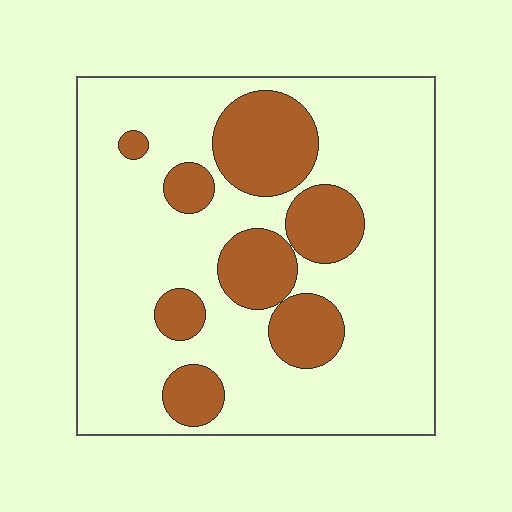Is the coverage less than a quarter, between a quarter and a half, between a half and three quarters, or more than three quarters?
Less than a quarter.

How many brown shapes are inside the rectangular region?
8.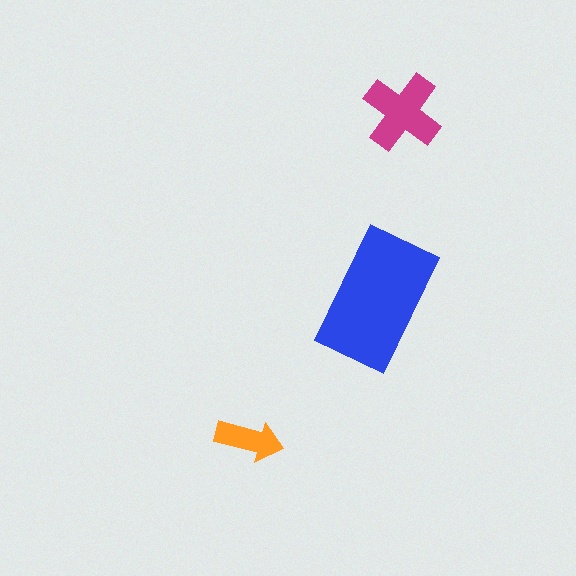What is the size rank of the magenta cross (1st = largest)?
2nd.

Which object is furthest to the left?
The orange arrow is leftmost.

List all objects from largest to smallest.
The blue rectangle, the magenta cross, the orange arrow.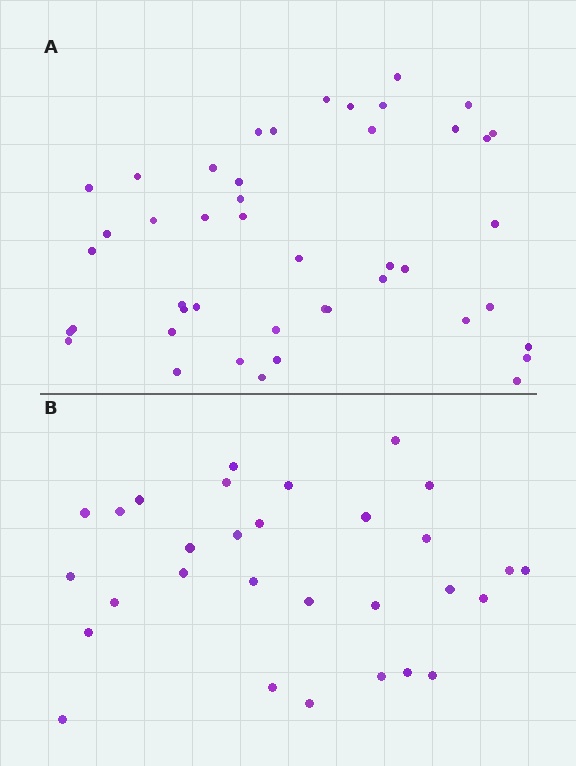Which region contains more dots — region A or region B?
Region A (the top region) has more dots.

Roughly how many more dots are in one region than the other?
Region A has approximately 15 more dots than region B.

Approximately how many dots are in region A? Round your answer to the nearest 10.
About 40 dots. (The exact count is 45, which rounds to 40.)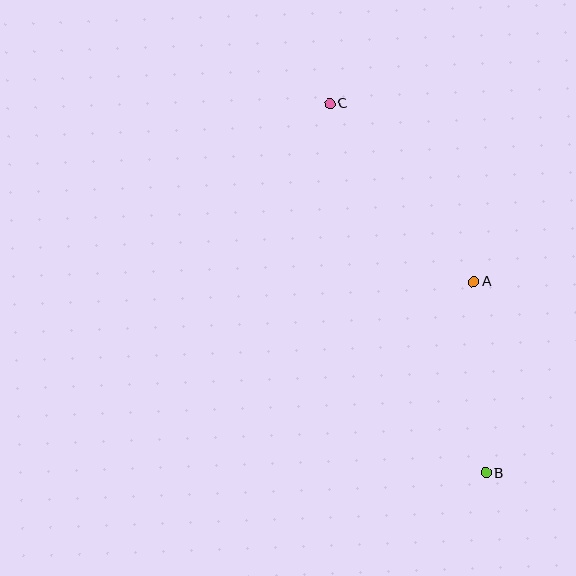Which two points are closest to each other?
Points A and B are closest to each other.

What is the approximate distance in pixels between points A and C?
The distance between A and C is approximately 229 pixels.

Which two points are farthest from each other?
Points B and C are farthest from each other.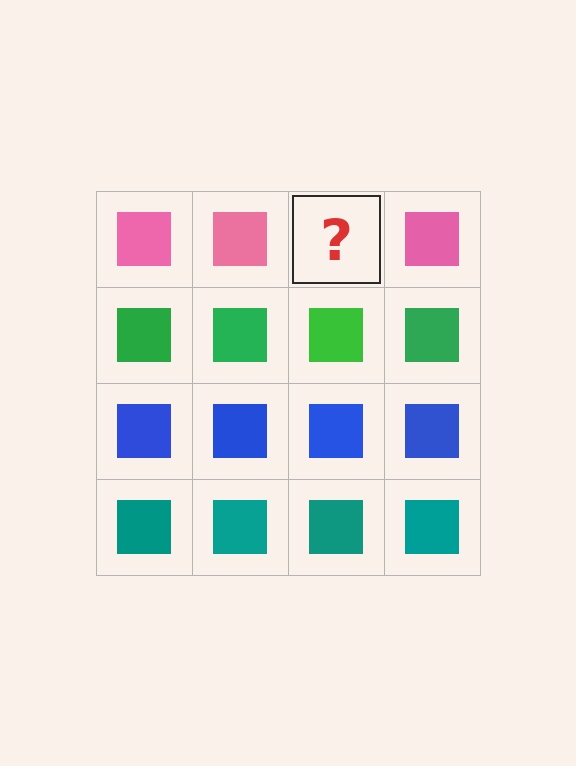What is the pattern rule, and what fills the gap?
The rule is that each row has a consistent color. The gap should be filled with a pink square.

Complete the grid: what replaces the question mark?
The question mark should be replaced with a pink square.